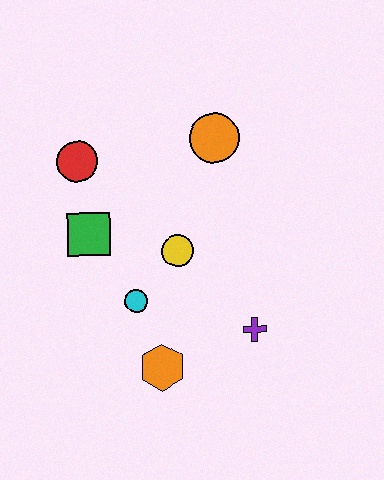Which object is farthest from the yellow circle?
The red circle is farthest from the yellow circle.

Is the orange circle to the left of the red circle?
No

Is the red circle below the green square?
No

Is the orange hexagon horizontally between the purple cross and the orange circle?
No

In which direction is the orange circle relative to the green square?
The orange circle is to the right of the green square.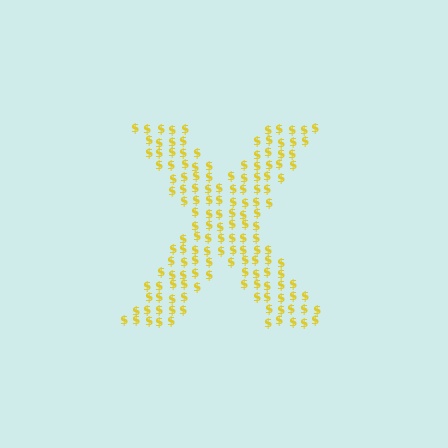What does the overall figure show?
The overall figure shows the letter X.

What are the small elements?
The small elements are dollar signs.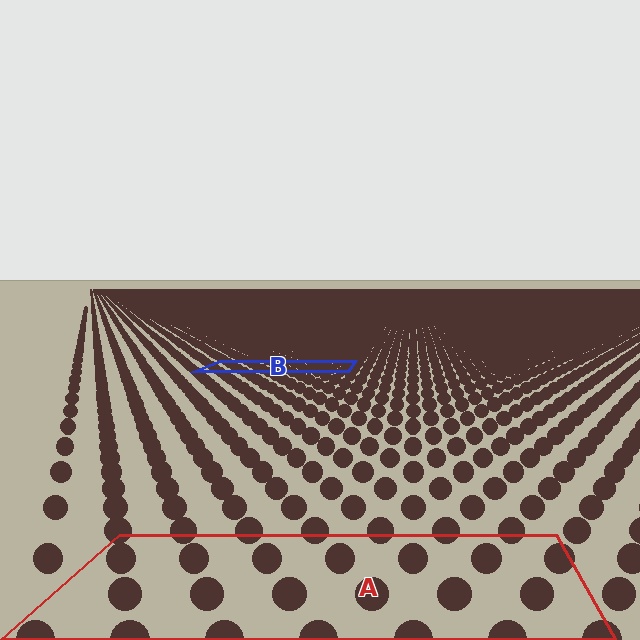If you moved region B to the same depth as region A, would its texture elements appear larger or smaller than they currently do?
They would appear larger. At a closer depth, the same texture elements are projected at a bigger on-screen size.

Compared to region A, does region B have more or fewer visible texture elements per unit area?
Region B has more texture elements per unit area — they are packed more densely because it is farther away.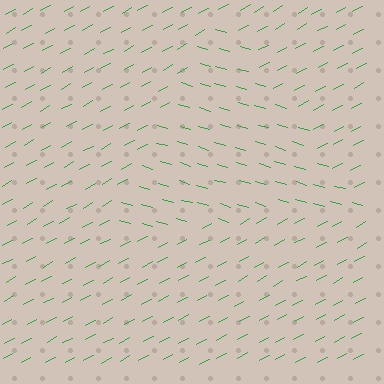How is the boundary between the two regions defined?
The boundary is defined purely by a change in line orientation (approximately 45 degrees difference). All lines are the same color and thickness.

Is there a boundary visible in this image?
Yes, there is a texture boundary formed by a change in line orientation.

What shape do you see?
I see a triangle.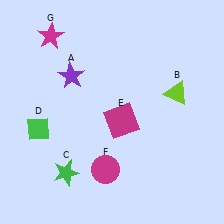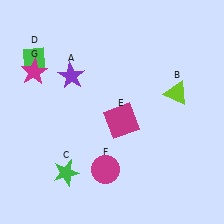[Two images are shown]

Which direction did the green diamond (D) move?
The green diamond (D) moved up.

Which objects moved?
The objects that moved are: the green diamond (D), the magenta star (G).